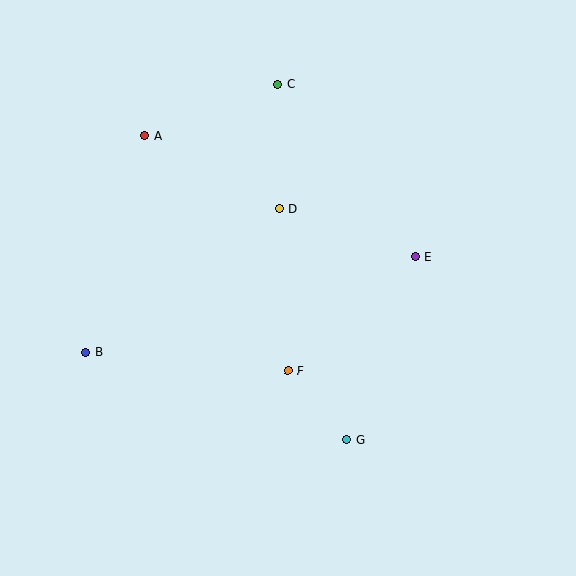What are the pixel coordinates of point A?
Point A is at (145, 136).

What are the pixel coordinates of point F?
Point F is at (288, 371).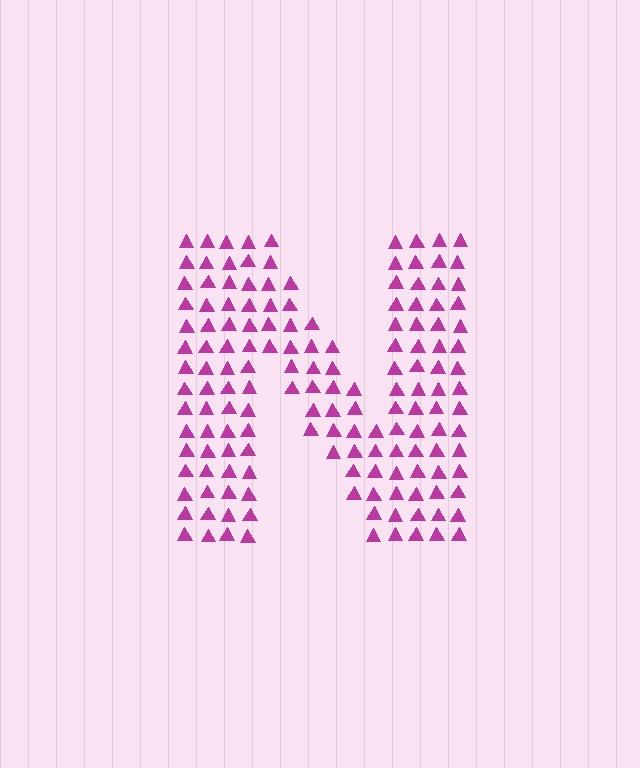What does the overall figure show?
The overall figure shows the letter N.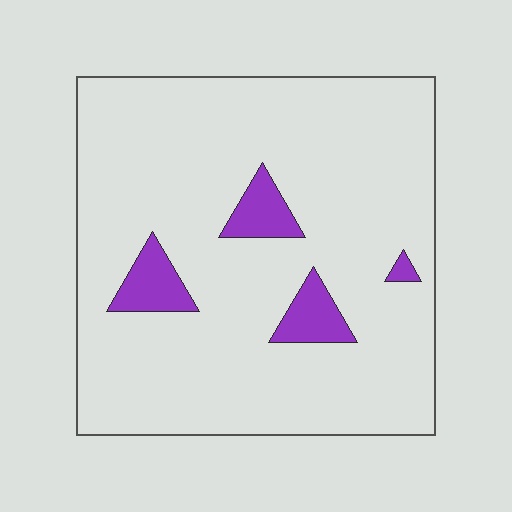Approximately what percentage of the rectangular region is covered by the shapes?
Approximately 10%.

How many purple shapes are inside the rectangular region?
4.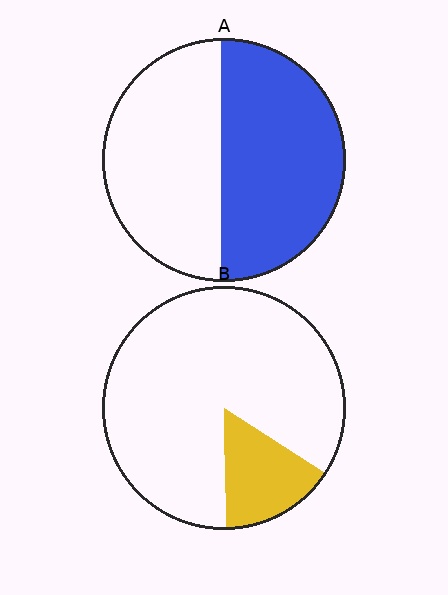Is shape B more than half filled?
No.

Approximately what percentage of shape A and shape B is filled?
A is approximately 50% and B is approximately 15%.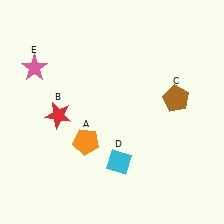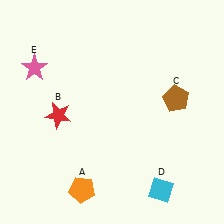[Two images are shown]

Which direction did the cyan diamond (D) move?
The cyan diamond (D) moved right.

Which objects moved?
The objects that moved are: the orange pentagon (A), the cyan diamond (D).